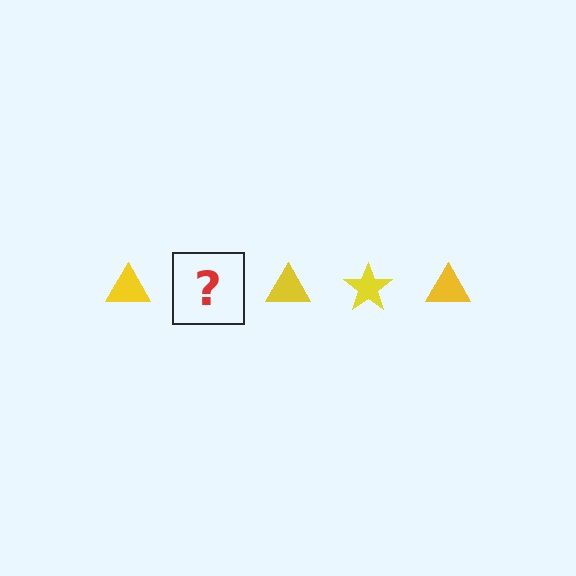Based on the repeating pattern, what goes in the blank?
The blank should be a yellow star.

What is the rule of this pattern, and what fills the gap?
The rule is that the pattern cycles through triangle, star shapes in yellow. The gap should be filled with a yellow star.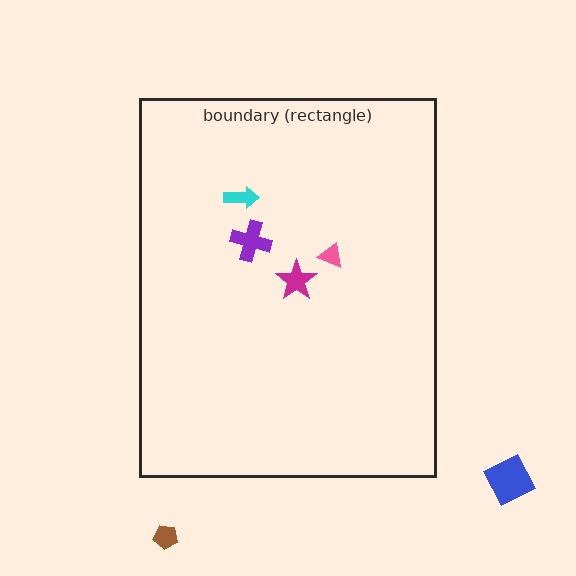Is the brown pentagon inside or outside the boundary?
Outside.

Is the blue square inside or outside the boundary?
Outside.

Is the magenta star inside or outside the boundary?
Inside.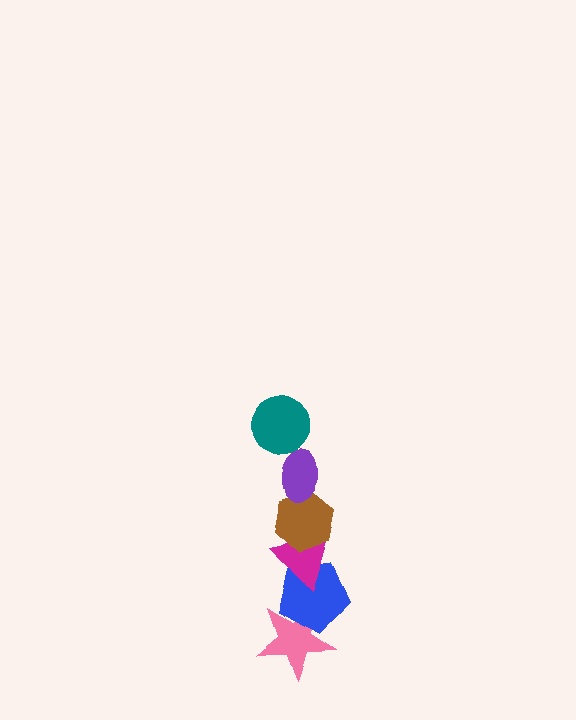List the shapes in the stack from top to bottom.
From top to bottom: the teal circle, the purple ellipse, the brown hexagon, the magenta triangle, the blue pentagon, the pink star.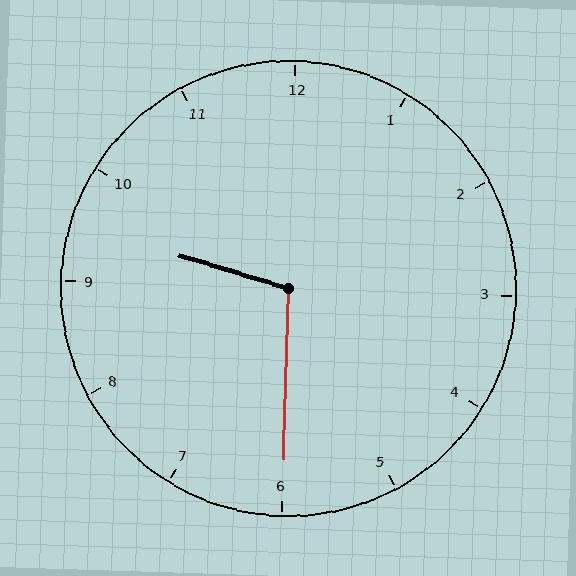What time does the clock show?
9:30.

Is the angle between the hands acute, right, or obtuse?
It is obtuse.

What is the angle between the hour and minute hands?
Approximately 105 degrees.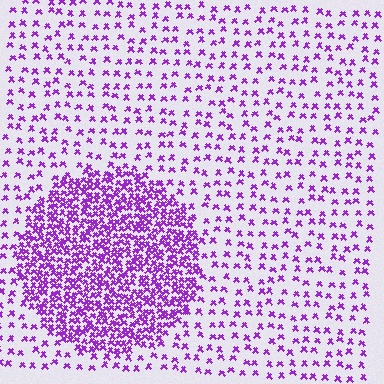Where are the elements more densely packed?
The elements are more densely packed inside the circle boundary.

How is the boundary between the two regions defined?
The boundary is defined by a change in element density (approximately 3.1x ratio). All elements are the same color, size, and shape.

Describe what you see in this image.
The image contains small purple elements arranged at two different densities. A circle-shaped region is visible where the elements are more densely packed than the surrounding area.